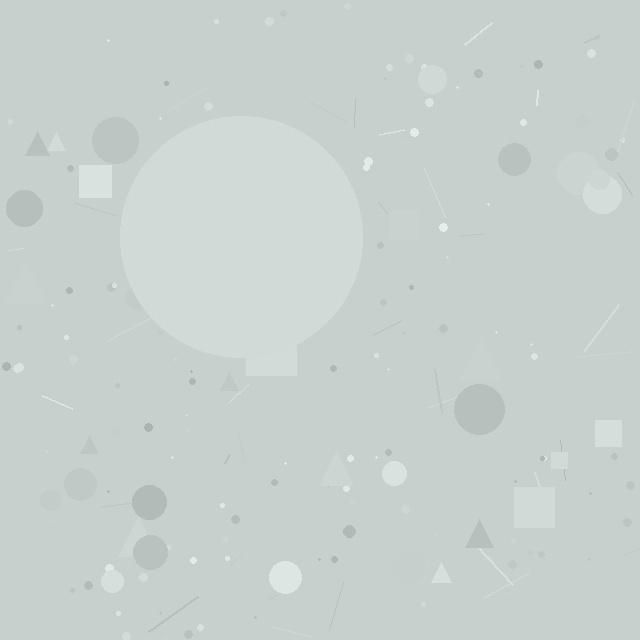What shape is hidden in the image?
A circle is hidden in the image.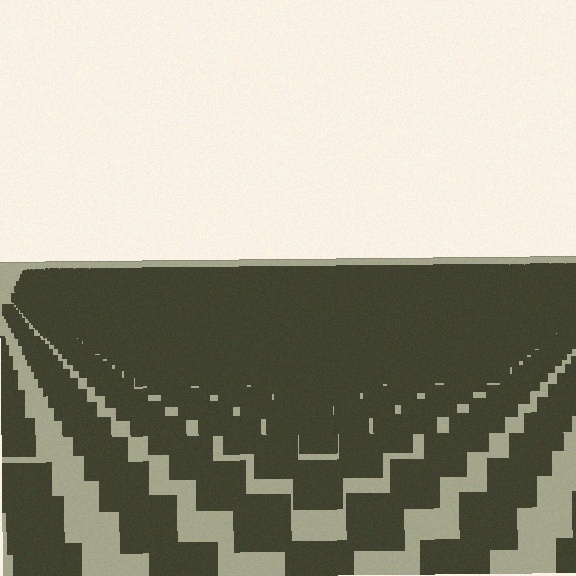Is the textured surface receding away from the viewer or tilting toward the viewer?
The surface is receding away from the viewer. Texture elements get smaller and denser toward the top.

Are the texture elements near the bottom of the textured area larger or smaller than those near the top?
Larger. Near the bottom, elements are closer to the viewer and appear at a bigger on-screen size.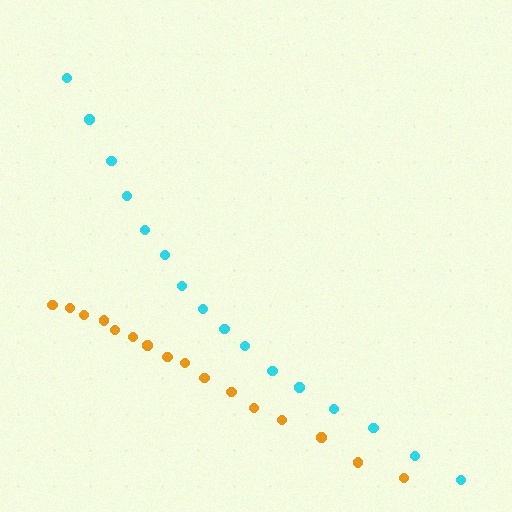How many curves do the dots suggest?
There are 2 distinct paths.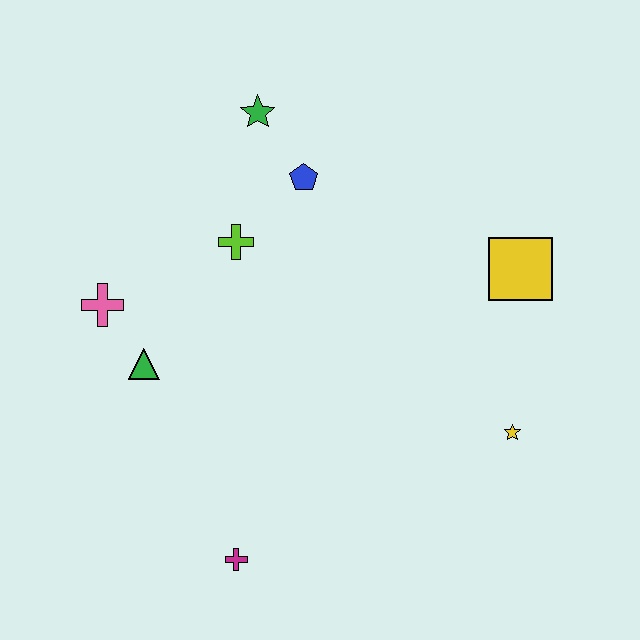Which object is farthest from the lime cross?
The yellow star is farthest from the lime cross.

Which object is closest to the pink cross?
The green triangle is closest to the pink cross.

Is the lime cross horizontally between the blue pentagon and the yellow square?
No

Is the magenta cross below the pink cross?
Yes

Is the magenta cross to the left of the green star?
Yes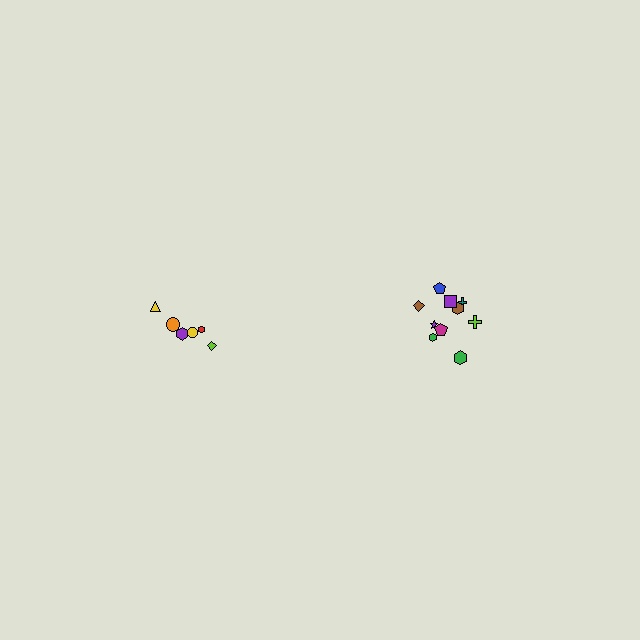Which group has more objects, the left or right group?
The right group.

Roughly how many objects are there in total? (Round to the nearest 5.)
Roughly 15 objects in total.